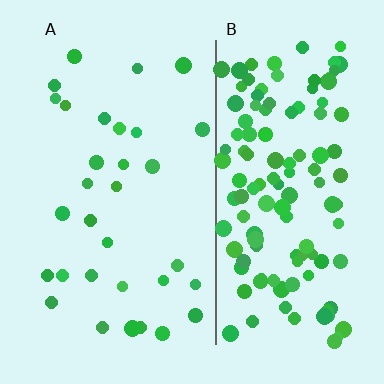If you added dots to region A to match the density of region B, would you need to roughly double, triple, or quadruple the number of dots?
Approximately quadruple.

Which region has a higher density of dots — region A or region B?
B (the right).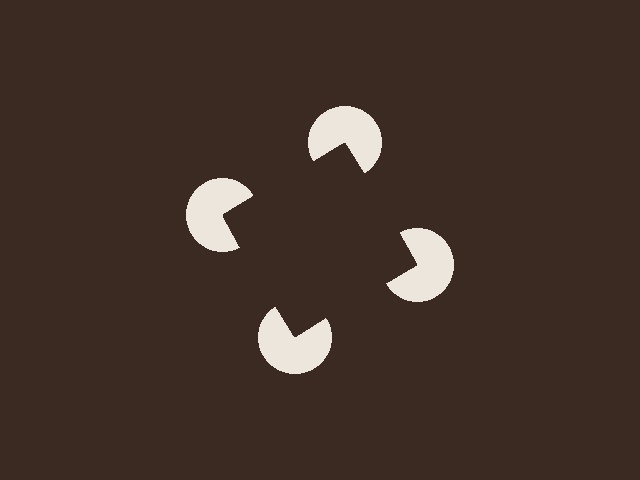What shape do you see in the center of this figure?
An illusory square — its edges are inferred from the aligned wedge cuts in the pac-man discs, not physically drawn.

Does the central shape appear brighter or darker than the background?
It typically appears slightly darker than the background, even though no actual brightness change is drawn.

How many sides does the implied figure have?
4 sides.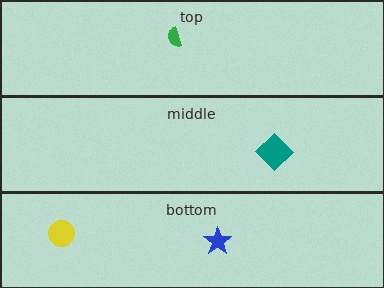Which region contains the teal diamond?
The middle region.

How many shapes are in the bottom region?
2.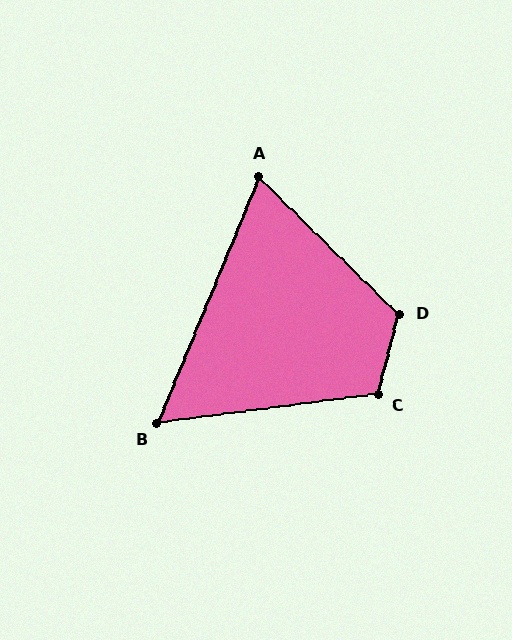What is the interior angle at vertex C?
Approximately 112 degrees (obtuse).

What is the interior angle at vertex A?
Approximately 68 degrees (acute).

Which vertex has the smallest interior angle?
B, at approximately 60 degrees.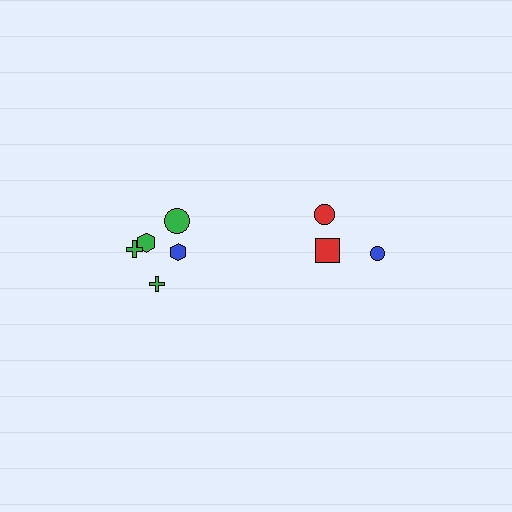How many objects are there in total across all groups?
There are 8 objects.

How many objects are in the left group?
There are 5 objects.